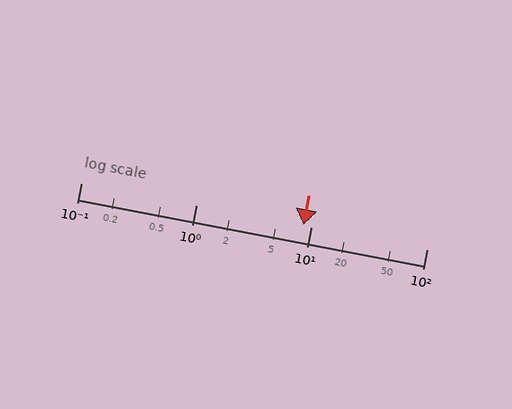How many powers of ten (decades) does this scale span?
The scale spans 3 decades, from 0.1 to 100.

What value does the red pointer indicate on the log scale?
The pointer indicates approximately 8.6.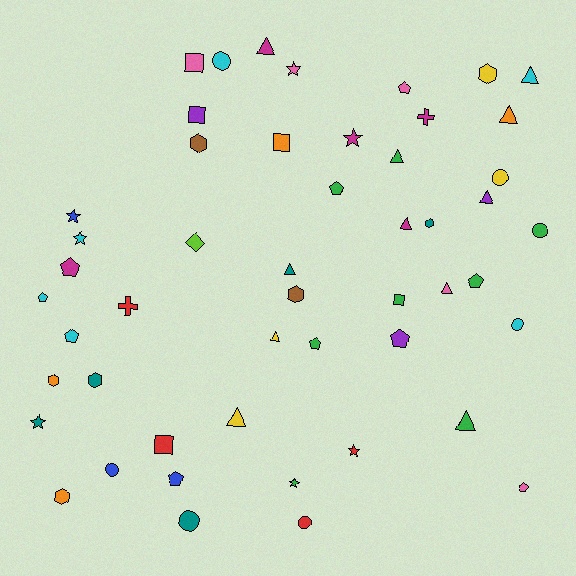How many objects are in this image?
There are 50 objects.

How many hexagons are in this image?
There are 7 hexagons.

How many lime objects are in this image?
There is 1 lime object.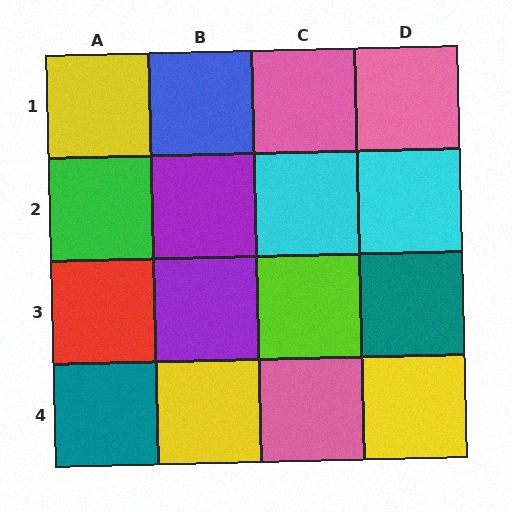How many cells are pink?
3 cells are pink.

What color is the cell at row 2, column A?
Green.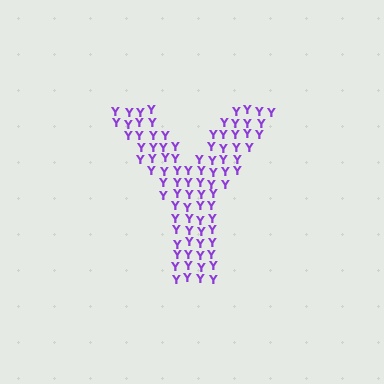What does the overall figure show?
The overall figure shows the letter Y.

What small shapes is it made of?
It is made of small letter Y's.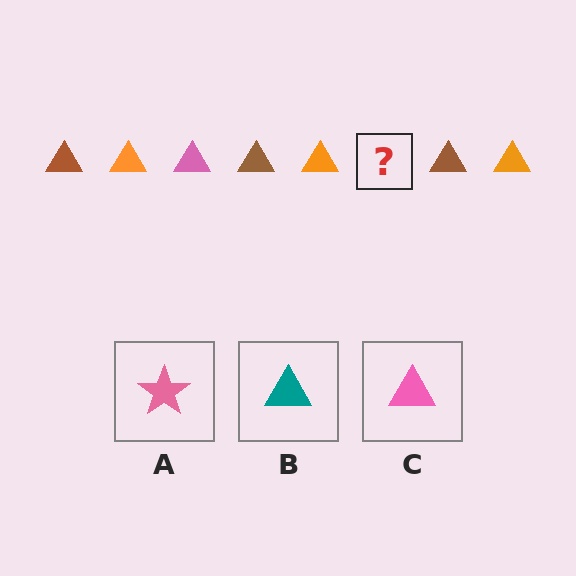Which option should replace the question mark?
Option C.